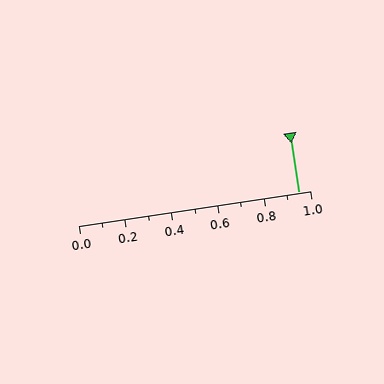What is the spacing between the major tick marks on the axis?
The major ticks are spaced 0.2 apart.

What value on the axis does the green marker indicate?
The marker indicates approximately 0.95.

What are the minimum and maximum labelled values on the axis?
The axis runs from 0.0 to 1.0.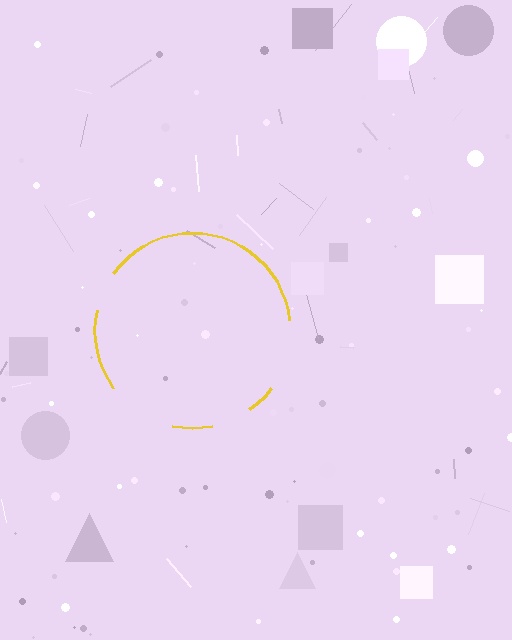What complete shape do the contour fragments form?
The contour fragments form a circle.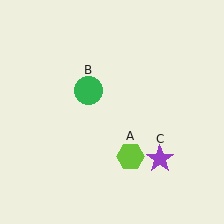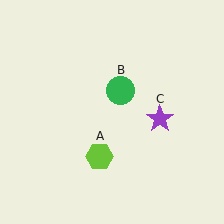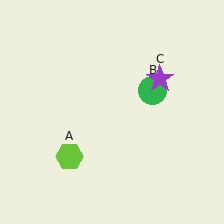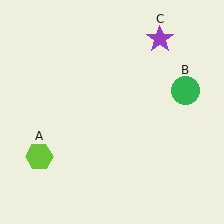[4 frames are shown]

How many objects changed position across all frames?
3 objects changed position: lime hexagon (object A), green circle (object B), purple star (object C).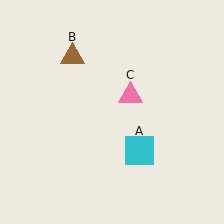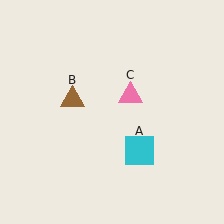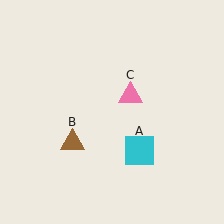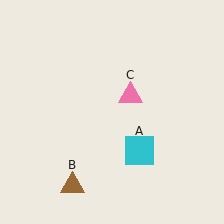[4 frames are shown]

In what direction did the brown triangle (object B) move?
The brown triangle (object B) moved down.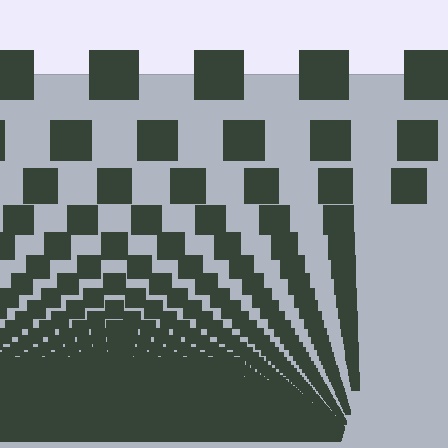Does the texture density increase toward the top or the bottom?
Density increases toward the bottom.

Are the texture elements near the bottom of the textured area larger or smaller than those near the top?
Smaller. The gradient is inverted — elements near the bottom are smaller and denser.